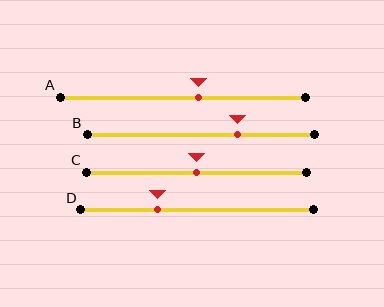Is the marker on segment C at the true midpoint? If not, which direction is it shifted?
Yes, the marker on segment C is at the true midpoint.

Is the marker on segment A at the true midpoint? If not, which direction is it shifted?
No, the marker on segment A is shifted to the right by about 6% of the segment length.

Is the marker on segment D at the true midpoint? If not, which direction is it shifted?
No, the marker on segment D is shifted to the left by about 17% of the segment length.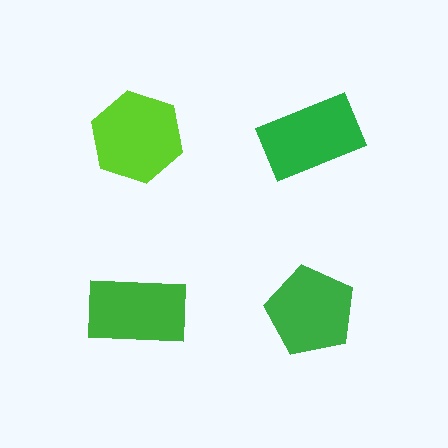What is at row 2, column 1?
A green rectangle.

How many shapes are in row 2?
2 shapes.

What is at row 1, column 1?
A lime hexagon.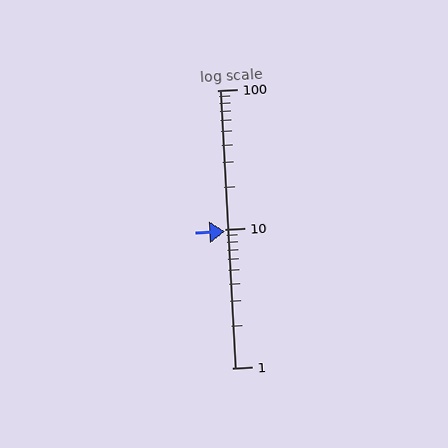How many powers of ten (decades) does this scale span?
The scale spans 2 decades, from 1 to 100.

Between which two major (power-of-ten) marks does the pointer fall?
The pointer is between 1 and 10.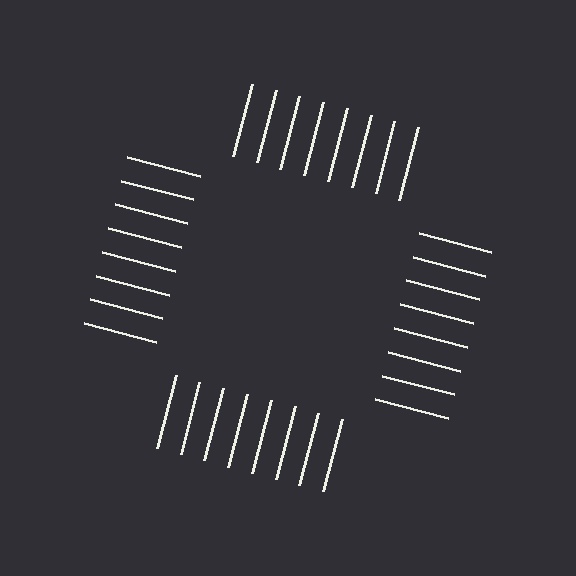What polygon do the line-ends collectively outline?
An illusory square — the line segments terminate on its edges but no continuous stroke is drawn.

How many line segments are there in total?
32 — 8 along each of the 4 edges.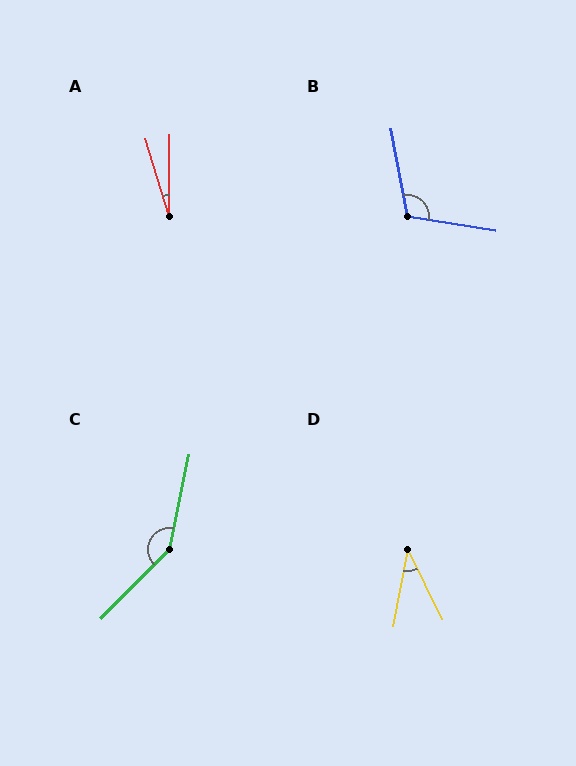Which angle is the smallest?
A, at approximately 17 degrees.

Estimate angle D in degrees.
Approximately 37 degrees.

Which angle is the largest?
C, at approximately 147 degrees.